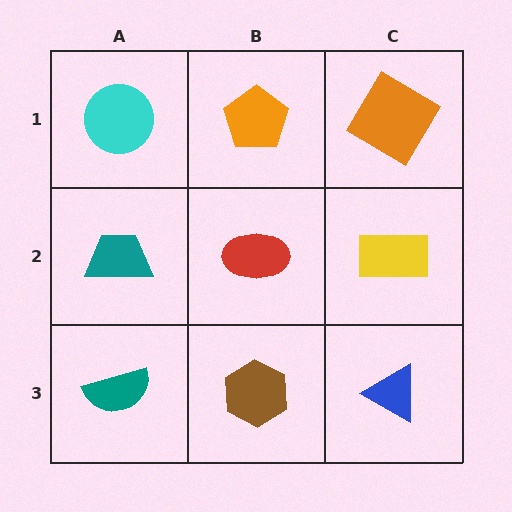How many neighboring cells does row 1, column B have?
3.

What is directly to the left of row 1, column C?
An orange pentagon.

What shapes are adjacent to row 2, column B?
An orange pentagon (row 1, column B), a brown hexagon (row 3, column B), a teal trapezoid (row 2, column A), a yellow rectangle (row 2, column C).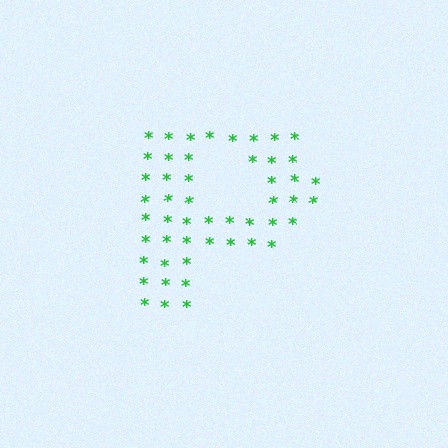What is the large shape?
The large shape is the letter P.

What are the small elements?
The small elements are asterisks.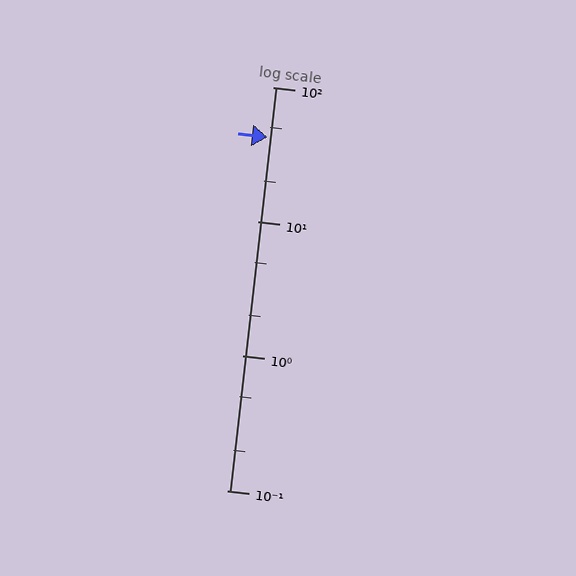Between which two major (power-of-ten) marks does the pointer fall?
The pointer is between 10 and 100.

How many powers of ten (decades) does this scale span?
The scale spans 3 decades, from 0.1 to 100.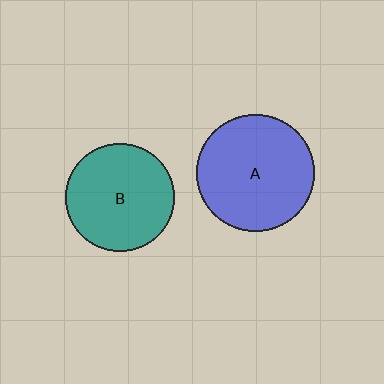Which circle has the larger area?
Circle A (blue).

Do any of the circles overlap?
No, none of the circles overlap.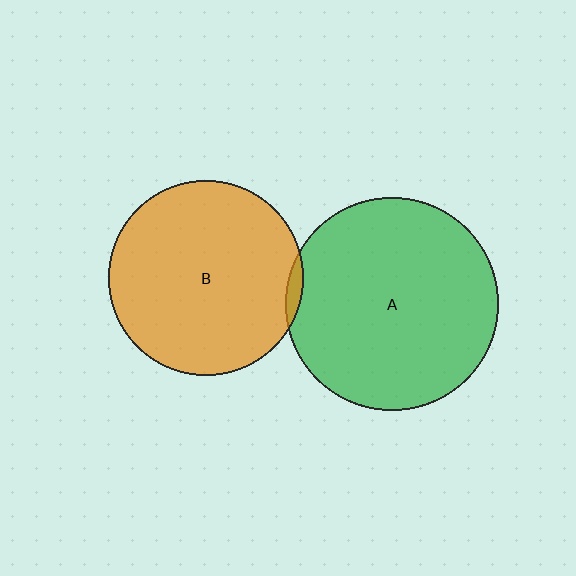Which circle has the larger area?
Circle A (green).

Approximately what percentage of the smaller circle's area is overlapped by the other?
Approximately 5%.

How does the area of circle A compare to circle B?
Approximately 1.2 times.